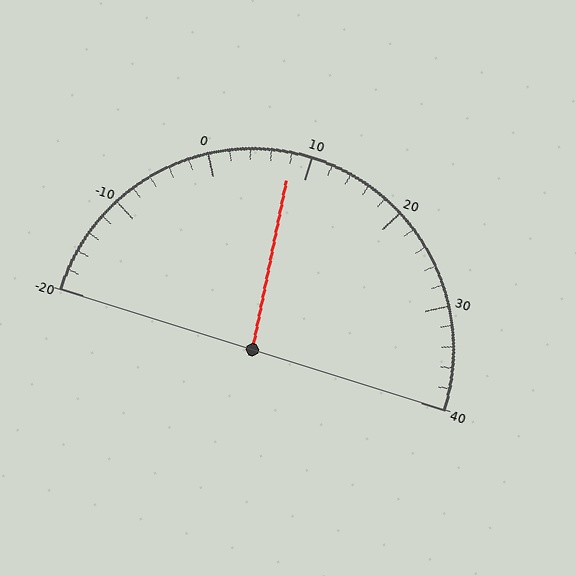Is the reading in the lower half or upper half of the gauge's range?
The reading is in the lower half of the range (-20 to 40).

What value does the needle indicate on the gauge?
The needle indicates approximately 8.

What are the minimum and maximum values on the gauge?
The gauge ranges from -20 to 40.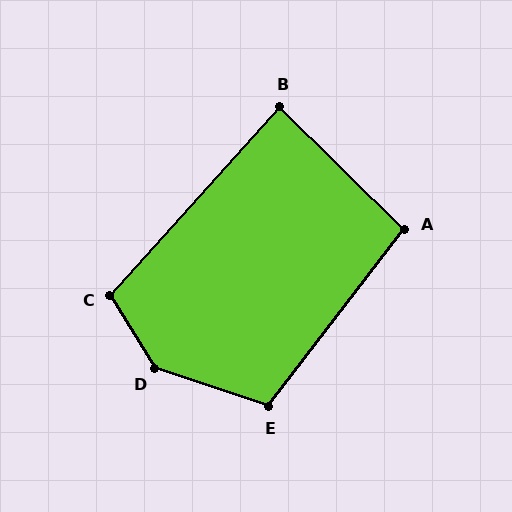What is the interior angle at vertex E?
Approximately 109 degrees (obtuse).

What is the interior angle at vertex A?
Approximately 97 degrees (obtuse).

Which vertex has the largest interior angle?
D, at approximately 140 degrees.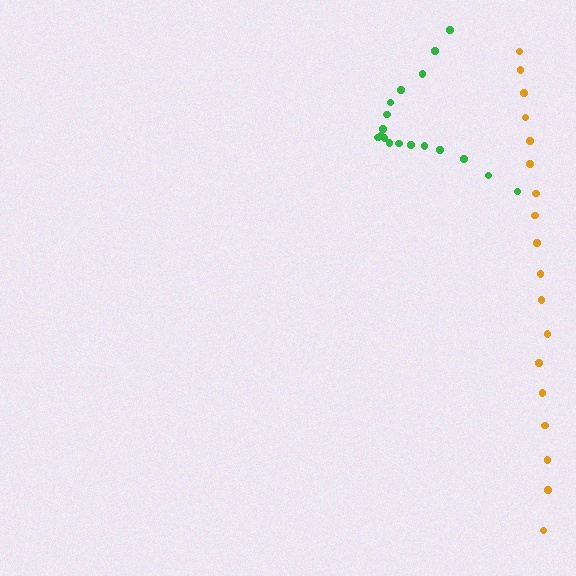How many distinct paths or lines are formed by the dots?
There are 2 distinct paths.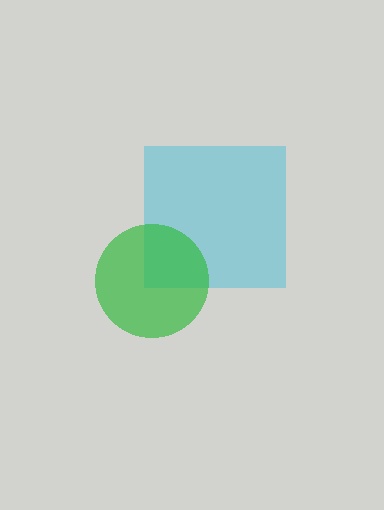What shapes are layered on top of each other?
The layered shapes are: a cyan square, a green circle.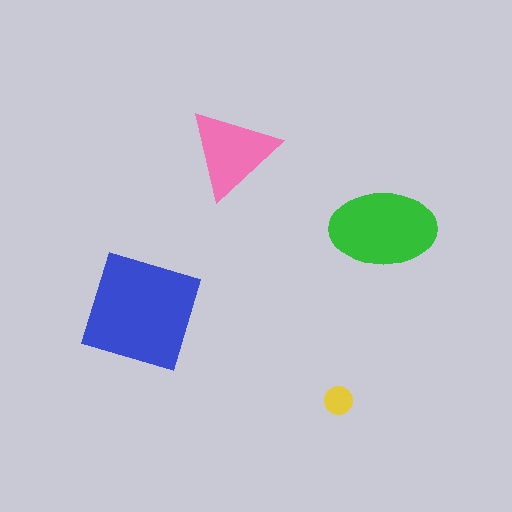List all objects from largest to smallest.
The blue square, the green ellipse, the pink triangle, the yellow circle.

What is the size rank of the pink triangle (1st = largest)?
3rd.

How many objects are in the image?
There are 4 objects in the image.